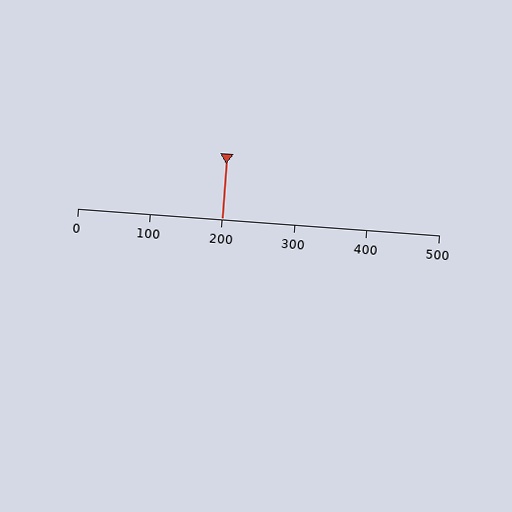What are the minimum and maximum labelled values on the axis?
The axis runs from 0 to 500.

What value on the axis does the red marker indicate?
The marker indicates approximately 200.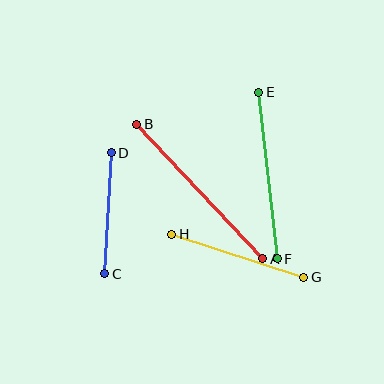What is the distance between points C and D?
The distance is approximately 122 pixels.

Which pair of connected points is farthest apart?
Points A and B are farthest apart.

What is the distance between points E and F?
The distance is approximately 168 pixels.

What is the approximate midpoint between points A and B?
The midpoint is at approximately (200, 192) pixels.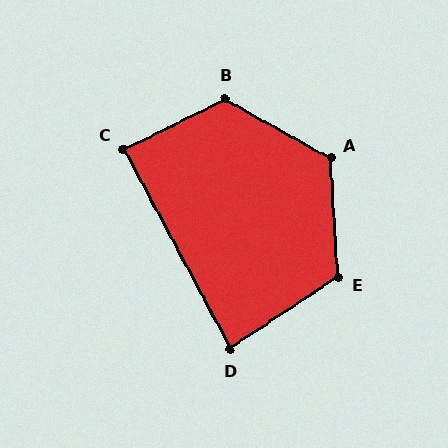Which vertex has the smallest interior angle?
D, at approximately 84 degrees.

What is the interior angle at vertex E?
Approximately 120 degrees (obtuse).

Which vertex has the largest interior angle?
B, at approximately 124 degrees.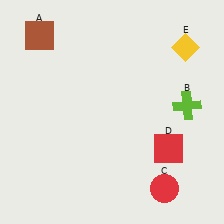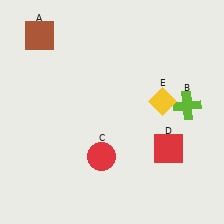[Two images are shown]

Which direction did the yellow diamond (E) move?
The yellow diamond (E) moved down.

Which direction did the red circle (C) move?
The red circle (C) moved left.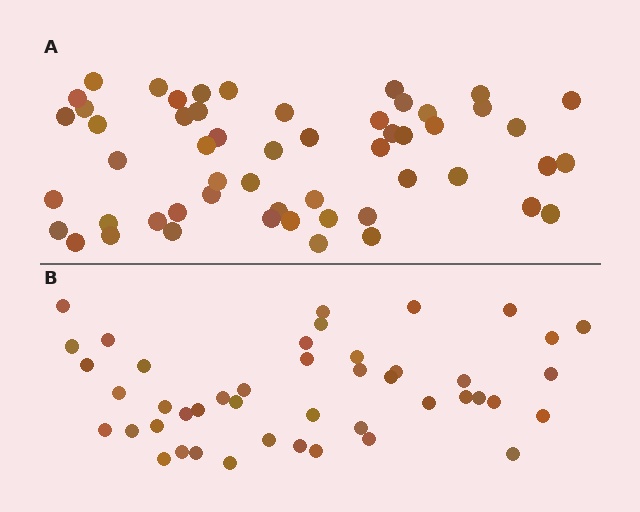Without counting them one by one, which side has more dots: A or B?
Region A (the top region) has more dots.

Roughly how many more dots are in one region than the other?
Region A has roughly 8 or so more dots than region B.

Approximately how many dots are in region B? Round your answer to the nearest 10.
About 40 dots. (The exact count is 45, which rounds to 40.)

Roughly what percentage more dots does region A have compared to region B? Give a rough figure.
About 20% more.